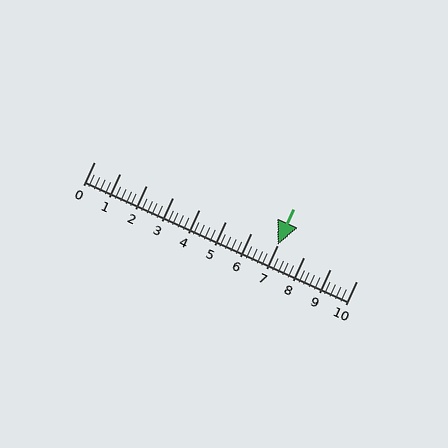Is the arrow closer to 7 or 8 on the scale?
The arrow is closer to 7.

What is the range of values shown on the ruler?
The ruler shows values from 0 to 10.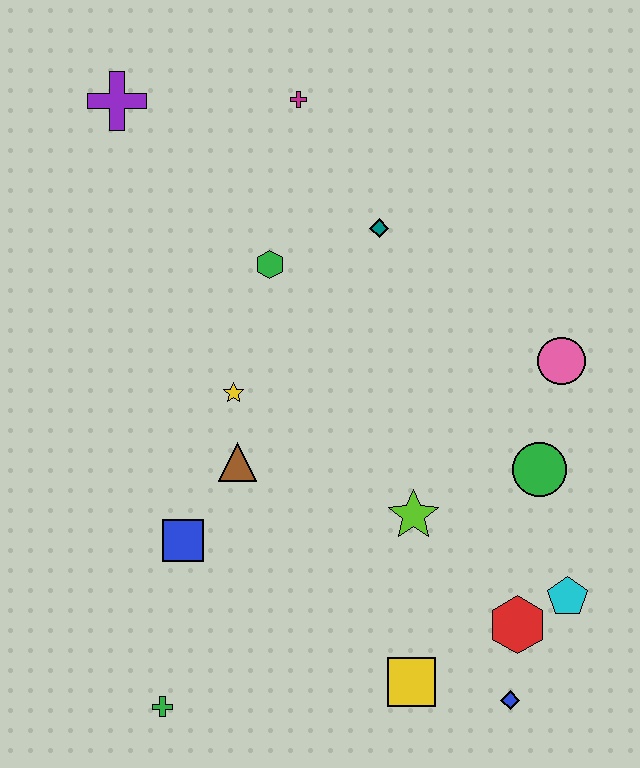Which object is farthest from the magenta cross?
The blue diamond is farthest from the magenta cross.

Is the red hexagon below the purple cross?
Yes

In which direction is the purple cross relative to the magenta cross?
The purple cross is to the left of the magenta cross.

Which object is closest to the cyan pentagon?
The red hexagon is closest to the cyan pentagon.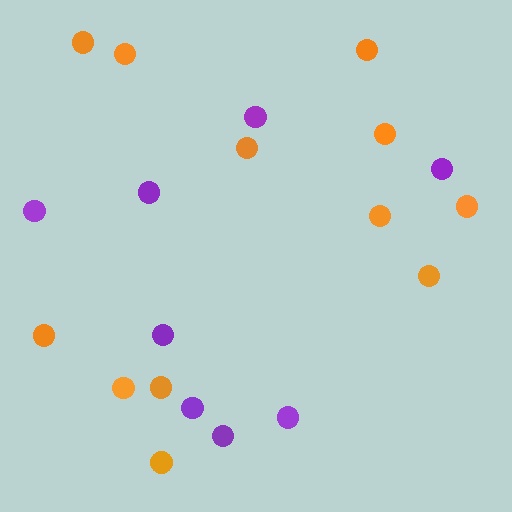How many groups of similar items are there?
There are 2 groups: one group of orange circles (12) and one group of purple circles (8).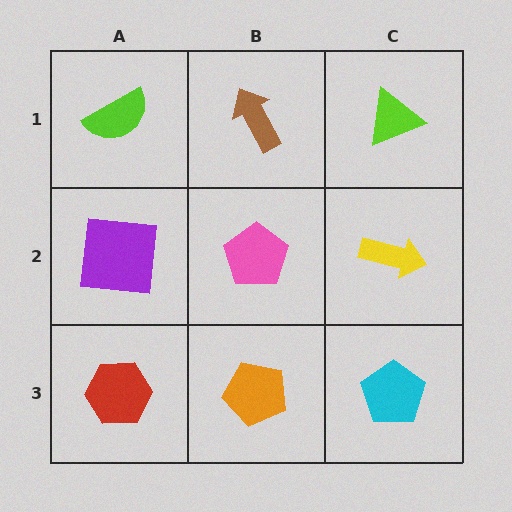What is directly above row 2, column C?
A lime triangle.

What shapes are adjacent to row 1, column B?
A pink pentagon (row 2, column B), a lime semicircle (row 1, column A), a lime triangle (row 1, column C).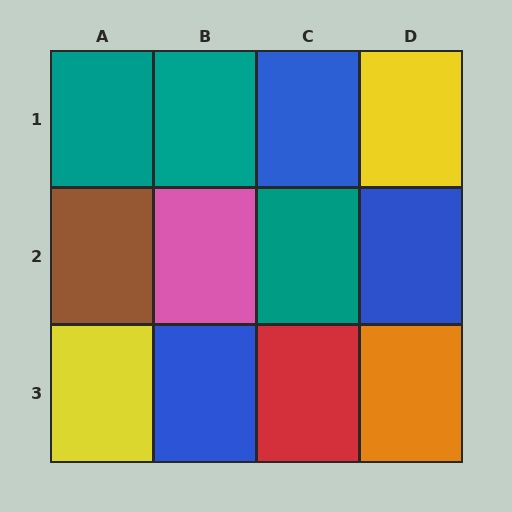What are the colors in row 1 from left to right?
Teal, teal, blue, yellow.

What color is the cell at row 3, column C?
Red.